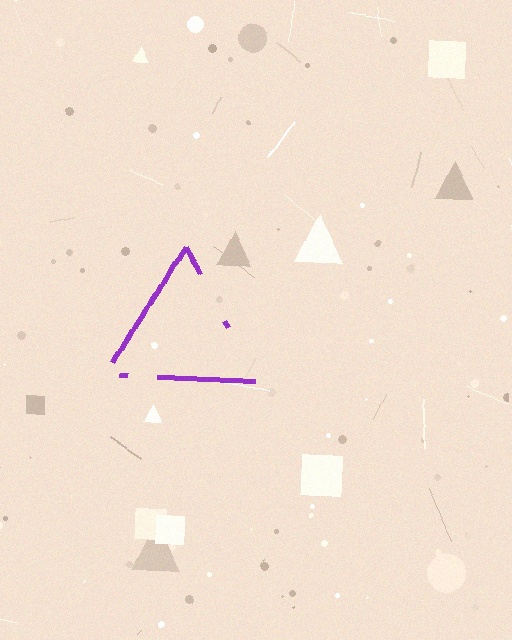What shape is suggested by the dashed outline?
The dashed outline suggests a triangle.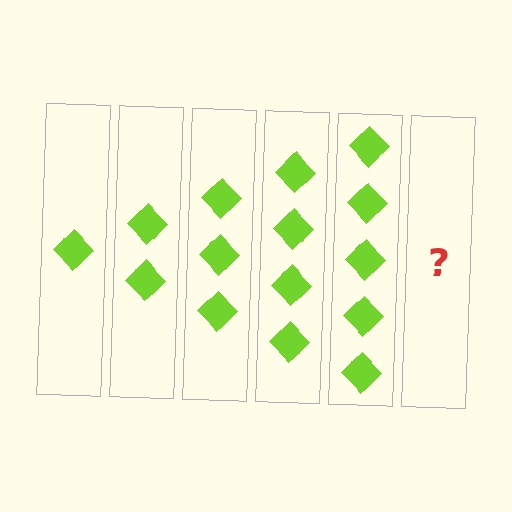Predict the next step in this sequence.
The next step is 6 diamonds.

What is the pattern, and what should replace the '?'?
The pattern is that each step adds one more diamond. The '?' should be 6 diamonds.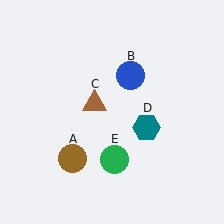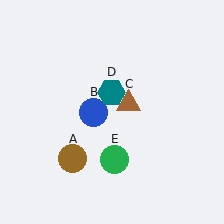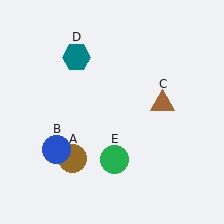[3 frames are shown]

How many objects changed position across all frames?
3 objects changed position: blue circle (object B), brown triangle (object C), teal hexagon (object D).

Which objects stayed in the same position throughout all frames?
Brown circle (object A) and green circle (object E) remained stationary.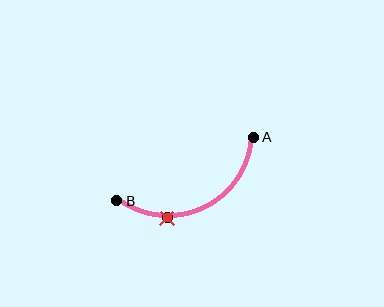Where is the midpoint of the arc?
The arc midpoint is the point on the curve farthest from the straight line joining A and B. It sits below that line.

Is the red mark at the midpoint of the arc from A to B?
No. The red mark lies on the arc but is closer to endpoint B. The arc midpoint would be at the point on the curve equidistant along the arc from both A and B.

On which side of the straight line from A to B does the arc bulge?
The arc bulges below the straight line connecting A and B.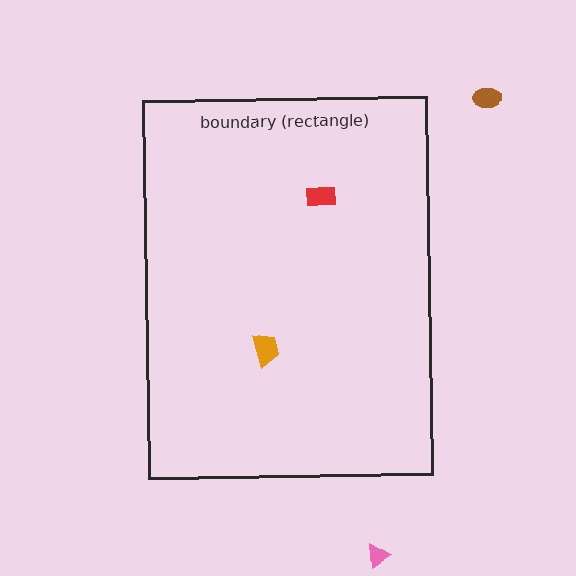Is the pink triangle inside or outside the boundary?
Outside.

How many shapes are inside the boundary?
2 inside, 2 outside.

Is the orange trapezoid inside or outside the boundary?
Inside.